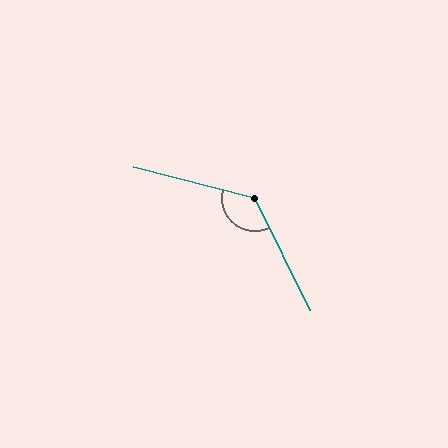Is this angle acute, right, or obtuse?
It is obtuse.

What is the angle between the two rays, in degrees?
Approximately 130 degrees.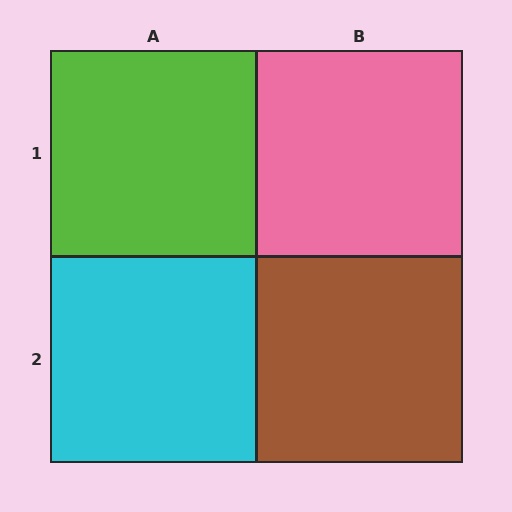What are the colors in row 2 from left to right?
Cyan, brown.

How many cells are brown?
1 cell is brown.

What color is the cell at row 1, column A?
Lime.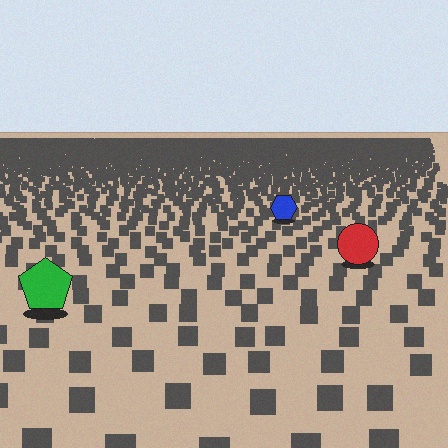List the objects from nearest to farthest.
From nearest to farthest: the green pentagon, the red circle, the blue hexagon.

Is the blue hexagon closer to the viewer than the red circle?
No. The red circle is closer — you can tell from the texture gradient: the ground texture is coarser near it.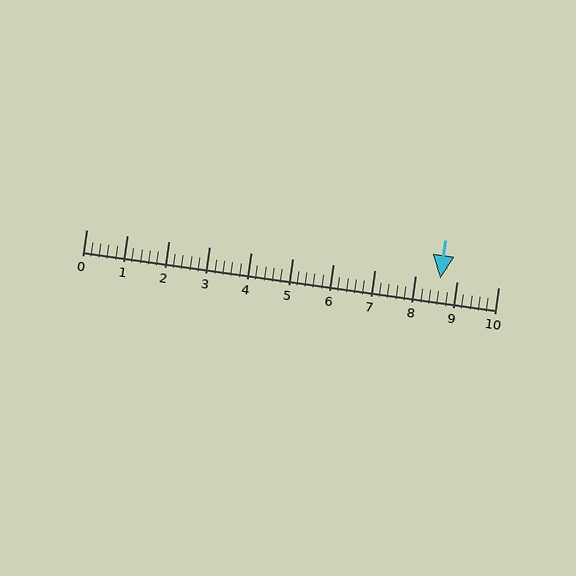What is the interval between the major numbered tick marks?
The major tick marks are spaced 1 units apart.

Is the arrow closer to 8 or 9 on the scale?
The arrow is closer to 9.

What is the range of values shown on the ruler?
The ruler shows values from 0 to 10.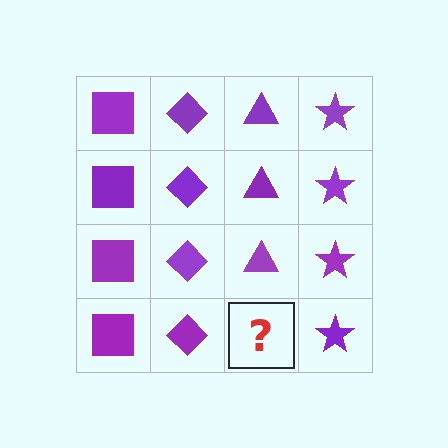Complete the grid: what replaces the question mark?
The question mark should be replaced with a purple triangle.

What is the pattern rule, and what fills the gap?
The rule is that each column has a consistent shape. The gap should be filled with a purple triangle.